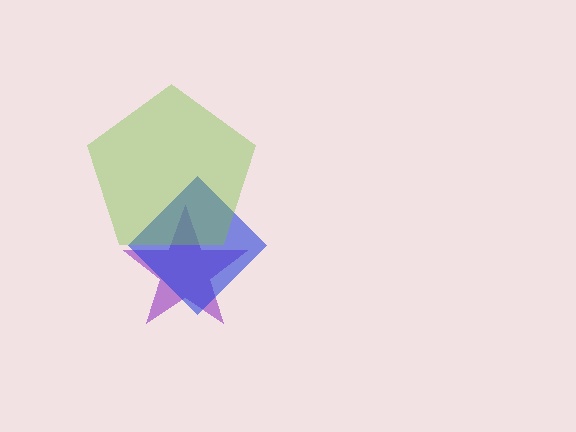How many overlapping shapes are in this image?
There are 3 overlapping shapes in the image.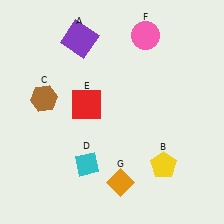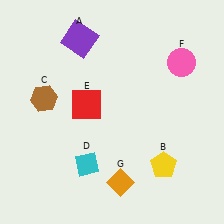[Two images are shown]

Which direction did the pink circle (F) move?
The pink circle (F) moved right.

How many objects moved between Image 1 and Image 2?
1 object moved between the two images.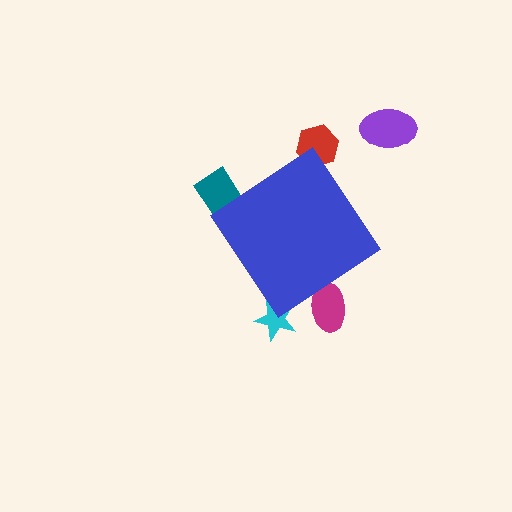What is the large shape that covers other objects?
A blue diamond.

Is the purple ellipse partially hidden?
No, the purple ellipse is fully visible.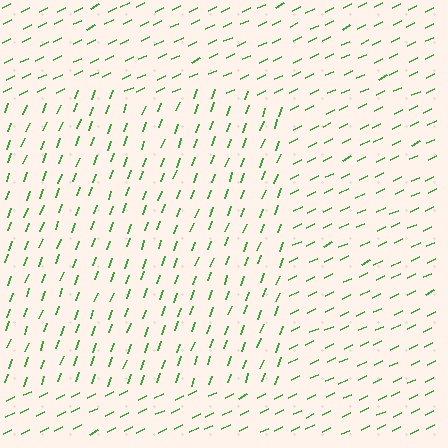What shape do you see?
I see a rectangle.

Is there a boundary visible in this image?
Yes, there is a texture boundary formed by a change in line orientation.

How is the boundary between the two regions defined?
The boundary is defined purely by a change in line orientation (approximately 45 degrees difference). All lines are the same color and thickness.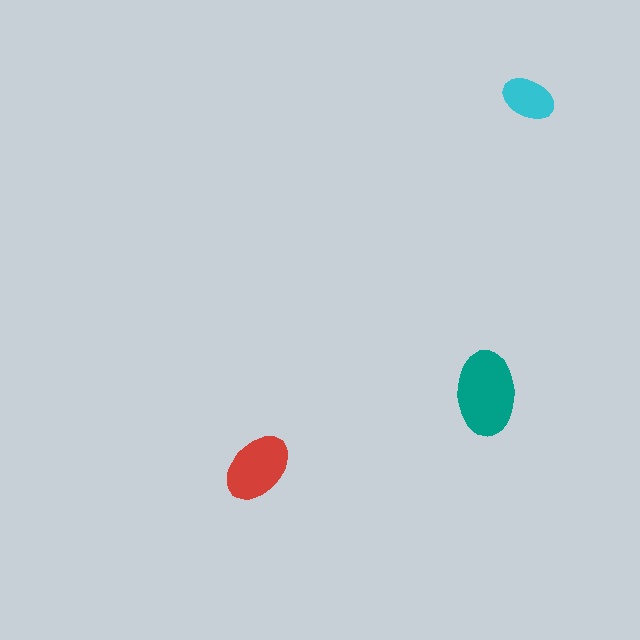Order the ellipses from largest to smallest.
the teal one, the red one, the cyan one.